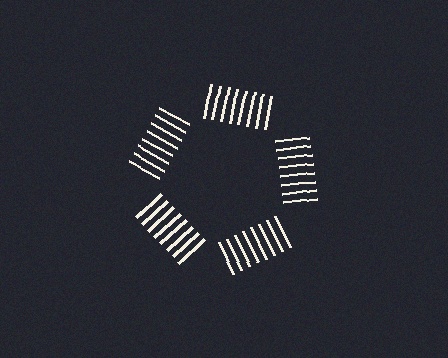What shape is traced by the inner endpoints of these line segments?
An illusory pentagon — the line segments terminate on its edges but no continuous stroke is drawn.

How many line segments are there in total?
40 — 8 along each of the 5 edges.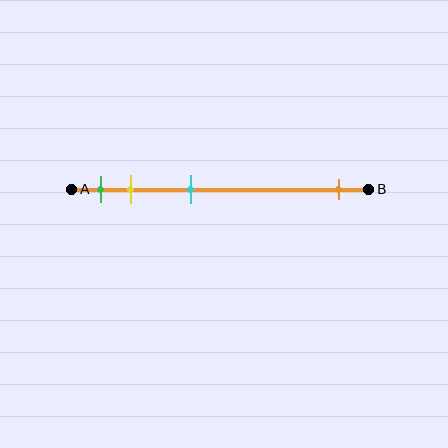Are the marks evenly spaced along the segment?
No, the marks are not evenly spaced.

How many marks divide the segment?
There are 4 marks dividing the segment.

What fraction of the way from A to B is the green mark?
The green mark is approximately 10% (0.1) of the way from A to B.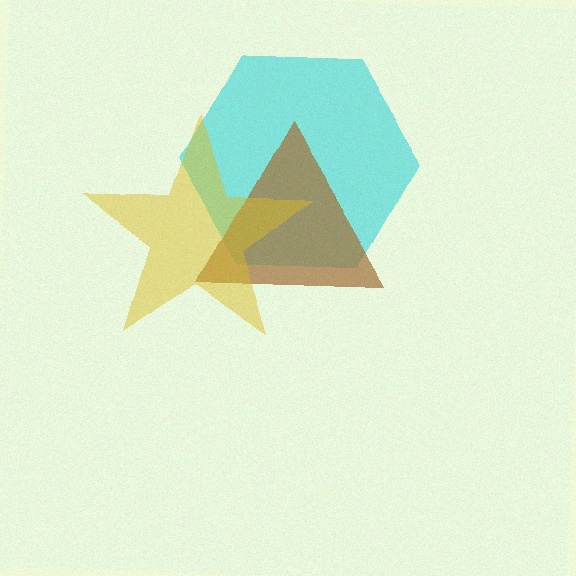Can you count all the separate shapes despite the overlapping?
Yes, there are 3 separate shapes.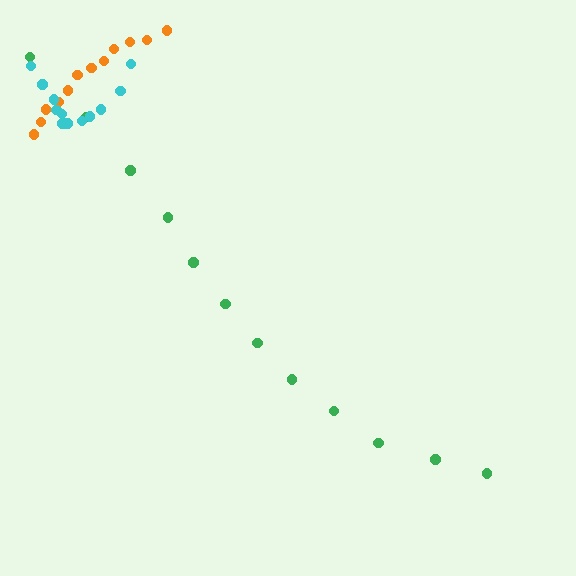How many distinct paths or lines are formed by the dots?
There are 3 distinct paths.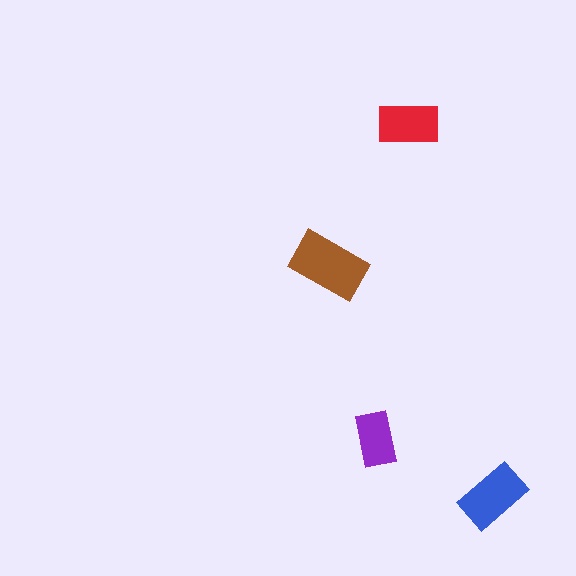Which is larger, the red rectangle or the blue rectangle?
The blue one.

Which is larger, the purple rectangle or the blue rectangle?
The blue one.